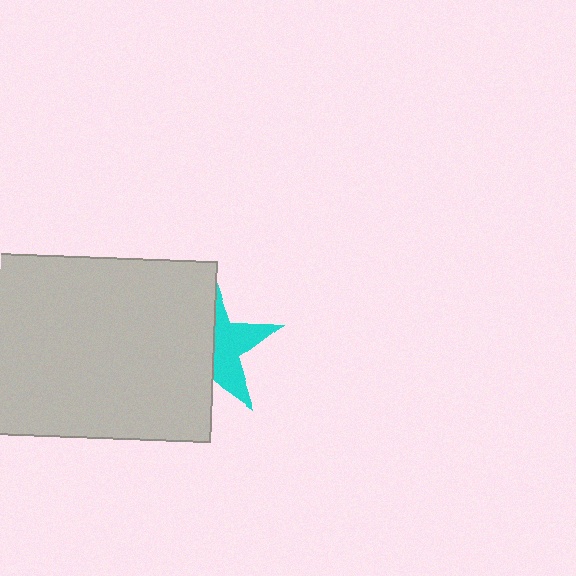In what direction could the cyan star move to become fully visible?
The cyan star could move right. That would shift it out from behind the light gray rectangle entirely.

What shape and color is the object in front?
The object in front is a light gray rectangle.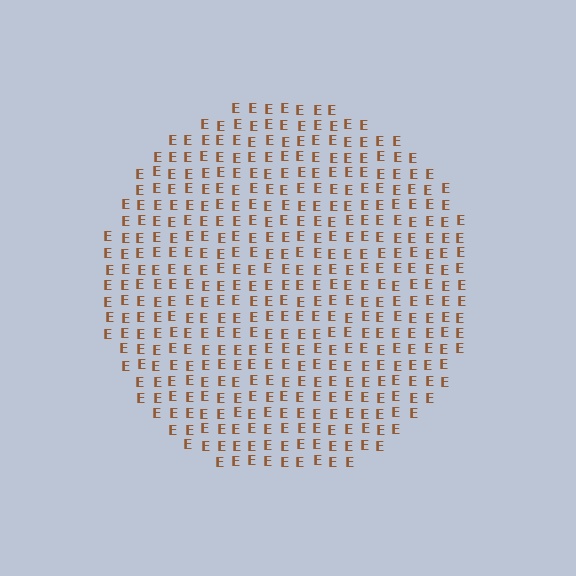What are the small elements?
The small elements are letter E's.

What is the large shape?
The large shape is a circle.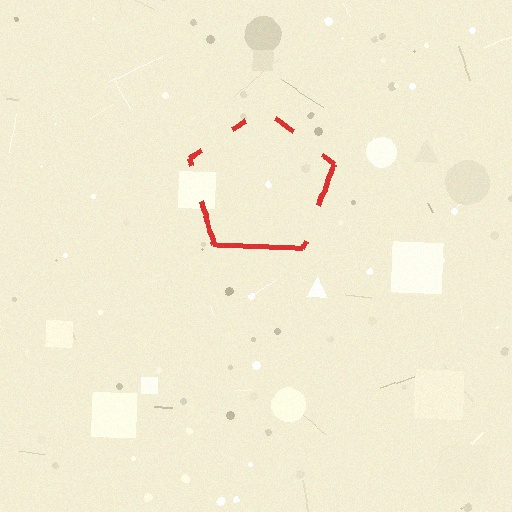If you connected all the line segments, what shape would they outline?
They would outline a pentagon.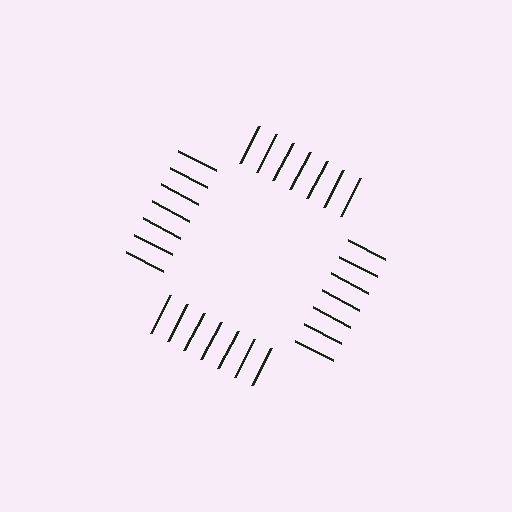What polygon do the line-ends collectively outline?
An illusory square — the line segments terminate on its edges but no continuous stroke is drawn.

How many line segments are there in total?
28 — 7 along each of the 4 edges.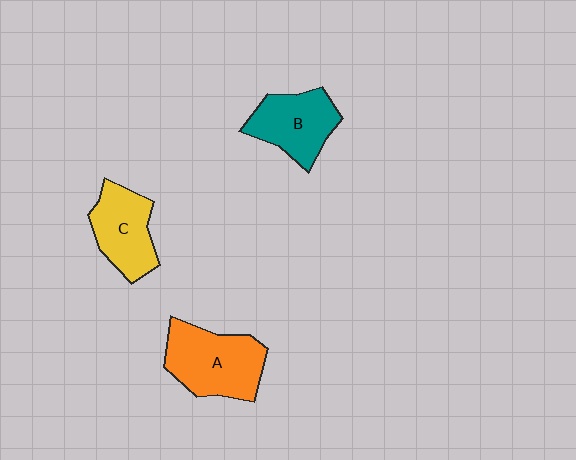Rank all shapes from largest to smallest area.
From largest to smallest: A (orange), B (teal), C (yellow).